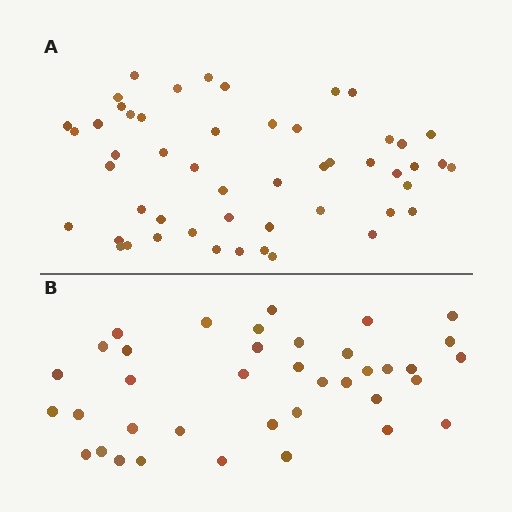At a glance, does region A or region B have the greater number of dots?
Region A (the top region) has more dots.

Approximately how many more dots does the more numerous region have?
Region A has approximately 15 more dots than region B.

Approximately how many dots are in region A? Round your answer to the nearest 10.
About 50 dots. (The exact count is 51, which rounds to 50.)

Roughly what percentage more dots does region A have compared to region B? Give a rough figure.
About 35% more.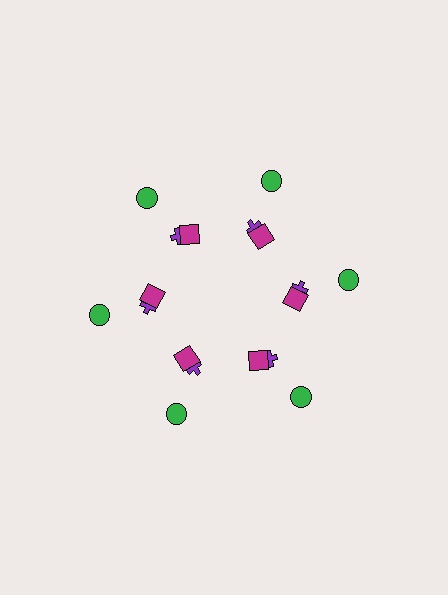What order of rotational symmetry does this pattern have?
This pattern has 6-fold rotational symmetry.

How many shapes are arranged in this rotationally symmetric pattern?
There are 18 shapes, arranged in 6 groups of 3.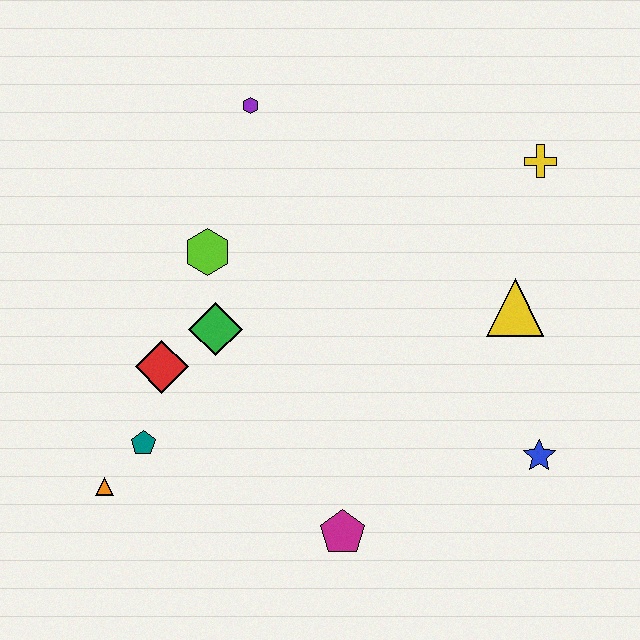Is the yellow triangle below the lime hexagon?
Yes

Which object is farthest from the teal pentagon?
The yellow cross is farthest from the teal pentagon.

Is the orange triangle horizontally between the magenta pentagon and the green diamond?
No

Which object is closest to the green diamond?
The red diamond is closest to the green diamond.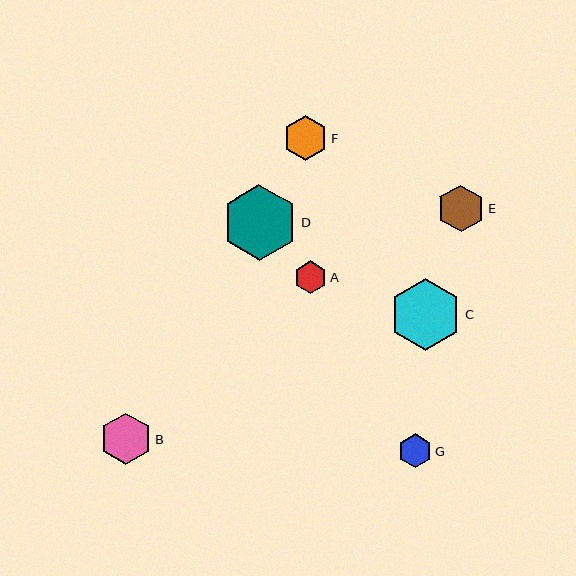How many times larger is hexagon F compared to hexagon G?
Hexagon F is approximately 1.3 times the size of hexagon G.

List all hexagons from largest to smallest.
From largest to smallest: D, C, B, E, F, G, A.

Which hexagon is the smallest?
Hexagon A is the smallest with a size of approximately 33 pixels.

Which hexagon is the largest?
Hexagon D is the largest with a size of approximately 76 pixels.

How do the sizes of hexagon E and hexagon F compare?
Hexagon E and hexagon F are approximately the same size.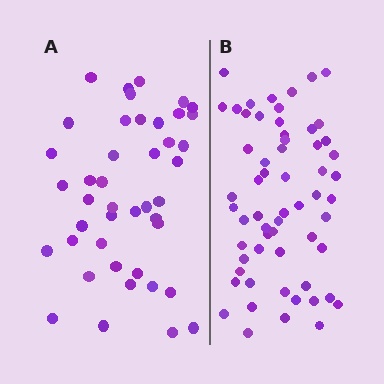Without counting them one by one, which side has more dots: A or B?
Region B (the right region) has more dots.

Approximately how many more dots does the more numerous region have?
Region B has approximately 15 more dots than region A.